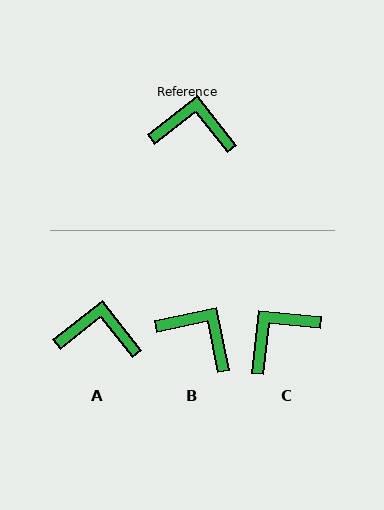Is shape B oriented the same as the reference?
No, it is off by about 27 degrees.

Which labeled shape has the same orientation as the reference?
A.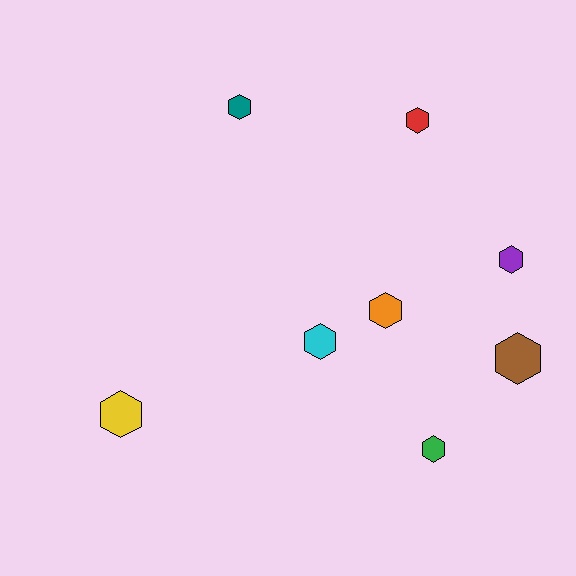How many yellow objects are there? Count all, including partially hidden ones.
There is 1 yellow object.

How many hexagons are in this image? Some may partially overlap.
There are 8 hexagons.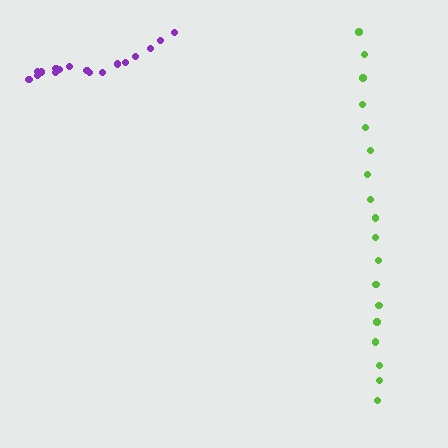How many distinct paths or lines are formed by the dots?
There are 2 distinct paths.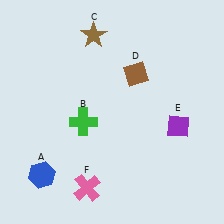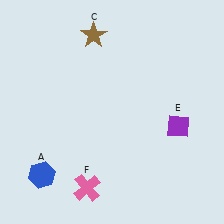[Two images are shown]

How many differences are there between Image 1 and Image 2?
There are 2 differences between the two images.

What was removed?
The brown diamond (D), the green cross (B) were removed in Image 2.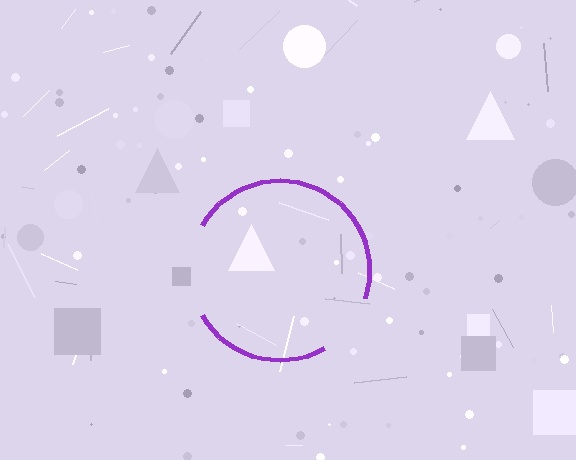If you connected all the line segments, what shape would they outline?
They would outline a circle.